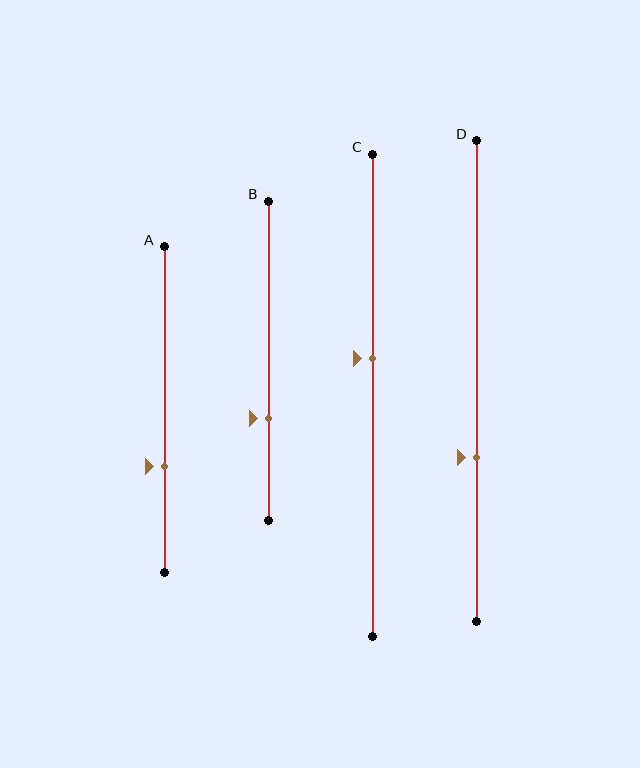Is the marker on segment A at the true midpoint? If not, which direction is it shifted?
No, the marker on segment A is shifted downward by about 18% of the segment length.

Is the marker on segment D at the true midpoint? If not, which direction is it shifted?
No, the marker on segment D is shifted downward by about 16% of the segment length.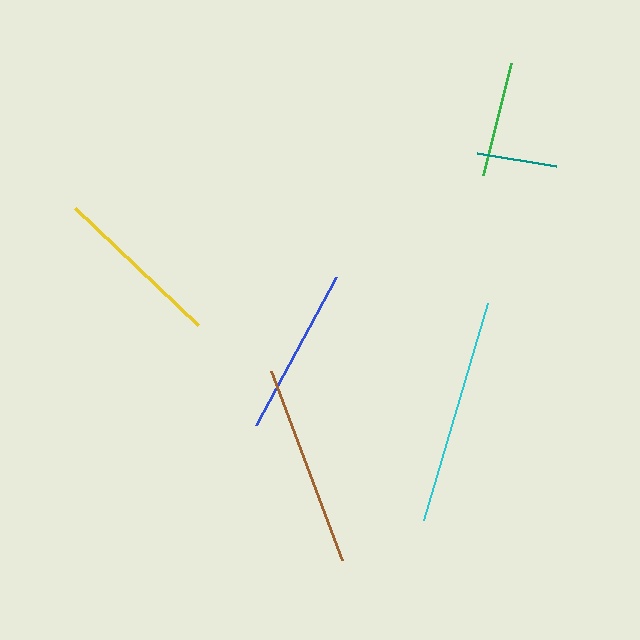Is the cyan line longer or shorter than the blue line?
The cyan line is longer than the blue line.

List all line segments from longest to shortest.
From longest to shortest: cyan, brown, yellow, blue, green, teal.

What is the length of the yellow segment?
The yellow segment is approximately 170 pixels long.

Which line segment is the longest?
The cyan line is the longest at approximately 226 pixels.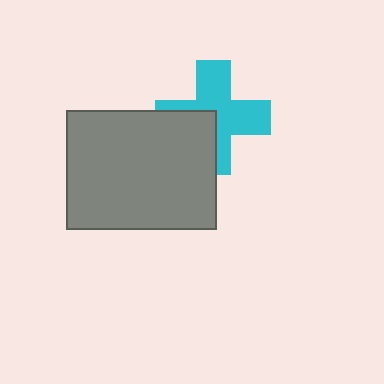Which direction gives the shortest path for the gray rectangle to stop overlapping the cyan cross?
Moving toward the lower-left gives the shortest separation.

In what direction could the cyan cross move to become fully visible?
The cyan cross could move toward the upper-right. That would shift it out from behind the gray rectangle entirely.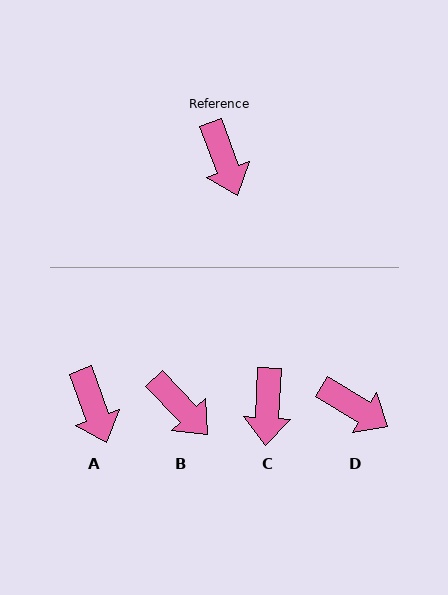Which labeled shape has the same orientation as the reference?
A.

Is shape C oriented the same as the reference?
No, it is off by about 23 degrees.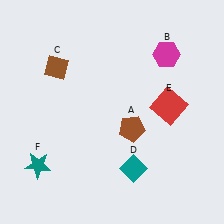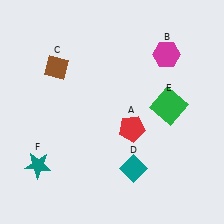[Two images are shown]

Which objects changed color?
A changed from brown to red. E changed from red to green.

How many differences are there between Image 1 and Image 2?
There are 2 differences between the two images.